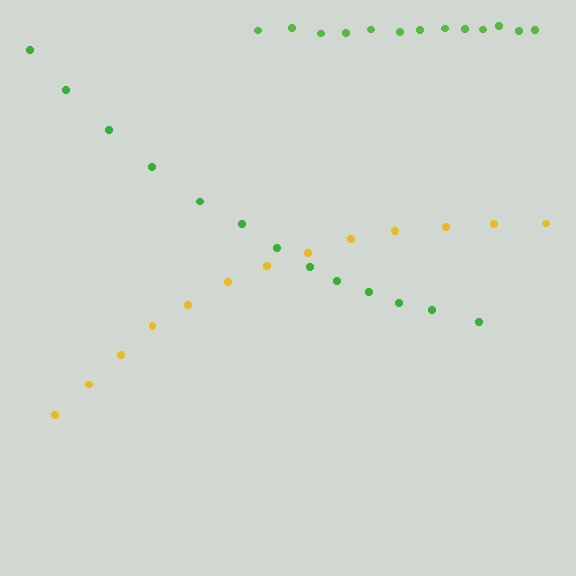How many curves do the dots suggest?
There are 3 distinct paths.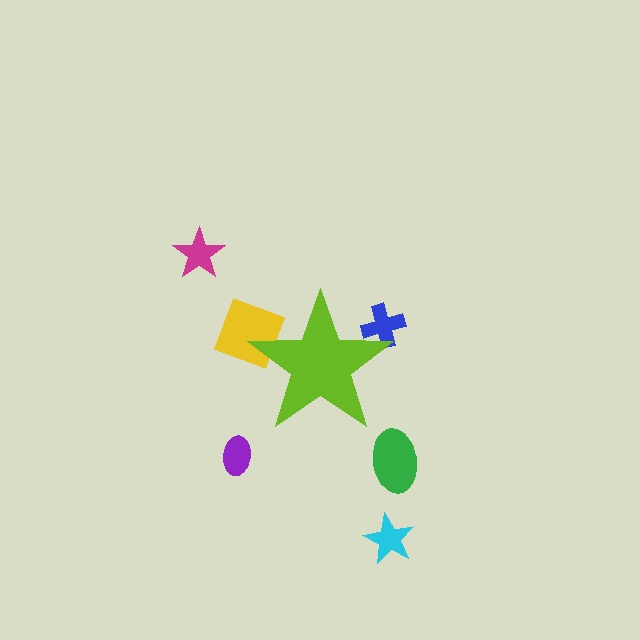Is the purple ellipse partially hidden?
No, the purple ellipse is fully visible.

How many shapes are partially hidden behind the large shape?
2 shapes are partially hidden.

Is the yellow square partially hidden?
Yes, the yellow square is partially hidden behind the lime star.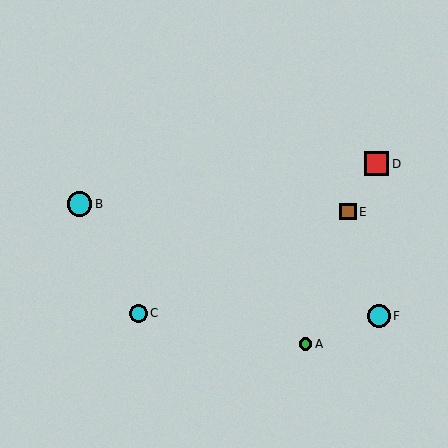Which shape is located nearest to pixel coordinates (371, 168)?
The red square (labeled D) at (377, 164) is nearest to that location.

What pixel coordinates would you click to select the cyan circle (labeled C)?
Click at (139, 313) to select the cyan circle C.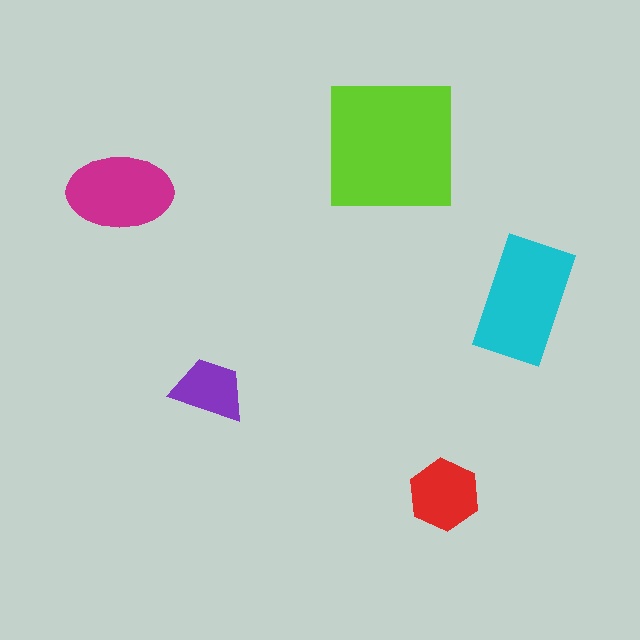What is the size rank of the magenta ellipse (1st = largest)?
3rd.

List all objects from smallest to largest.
The purple trapezoid, the red hexagon, the magenta ellipse, the cyan rectangle, the lime square.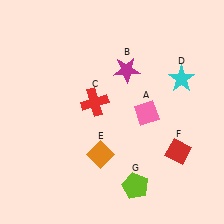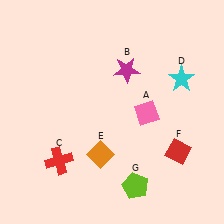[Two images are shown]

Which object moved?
The red cross (C) moved down.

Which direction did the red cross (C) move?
The red cross (C) moved down.